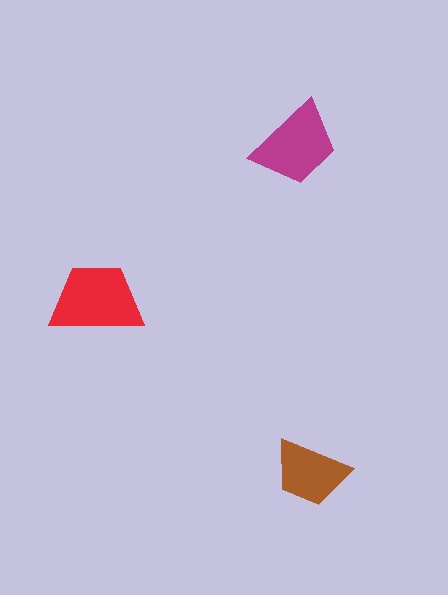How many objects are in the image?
There are 3 objects in the image.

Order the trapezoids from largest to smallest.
the red one, the magenta one, the brown one.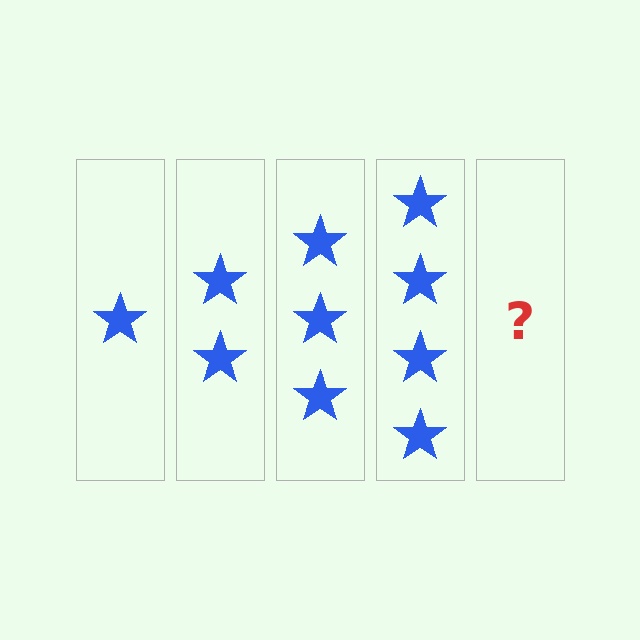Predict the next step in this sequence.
The next step is 5 stars.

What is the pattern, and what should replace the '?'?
The pattern is that each step adds one more star. The '?' should be 5 stars.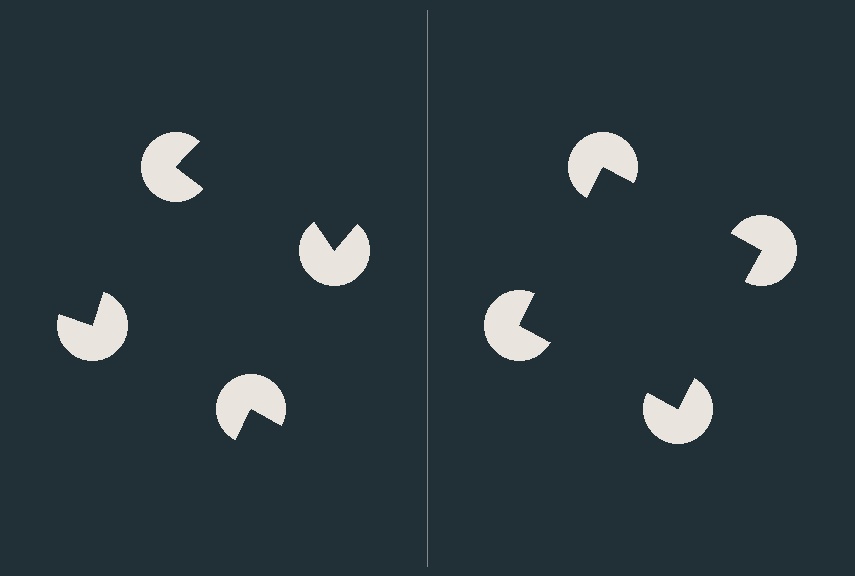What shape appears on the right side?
An illusory square.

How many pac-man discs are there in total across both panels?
8 — 4 on each side.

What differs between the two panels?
The pac-man discs are positioned identically on both sides; only the wedge orientations differ. On the right they align to a square; on the left they are misaligned.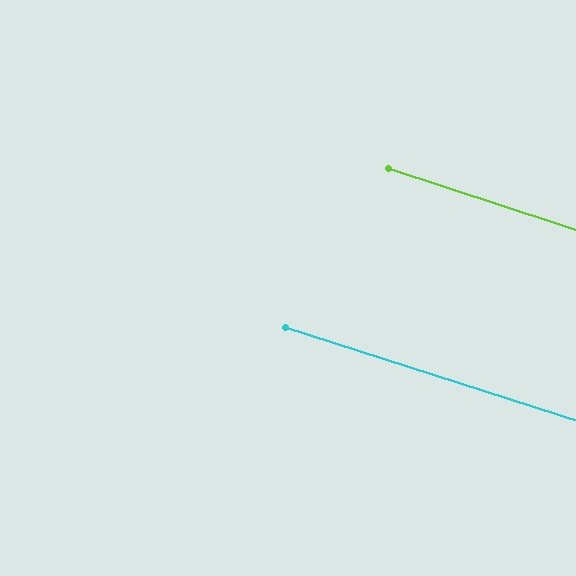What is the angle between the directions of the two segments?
Approximately 1 degree.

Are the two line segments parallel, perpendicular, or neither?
Parallel — their directions differ by only 0.5°.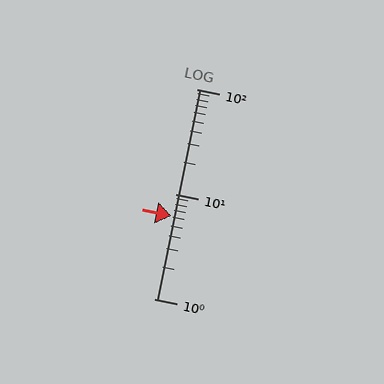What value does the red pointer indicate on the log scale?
The pointer indicates approximately 6.2.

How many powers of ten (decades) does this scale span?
The scale spans 2 decades, from 1 to 100.